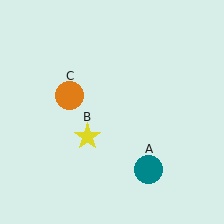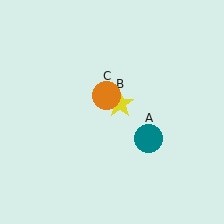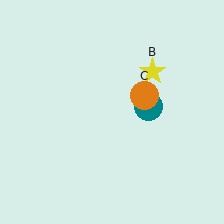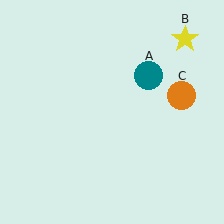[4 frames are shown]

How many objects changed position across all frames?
3 objects changed position: teal circle (object A), yellow star (object B), orange circle (object C).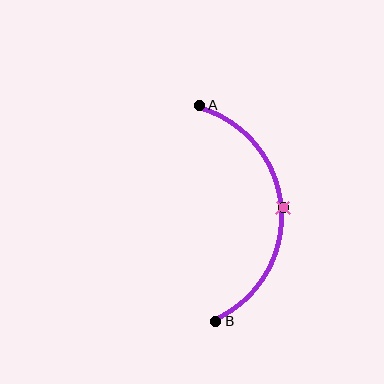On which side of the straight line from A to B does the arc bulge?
The arc bulges to the right of the straight line connecting A and B.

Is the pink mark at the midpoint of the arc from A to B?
Yes. The pink mark lies on the arc at equal arc-length from both A and B — it is the arc midpoint.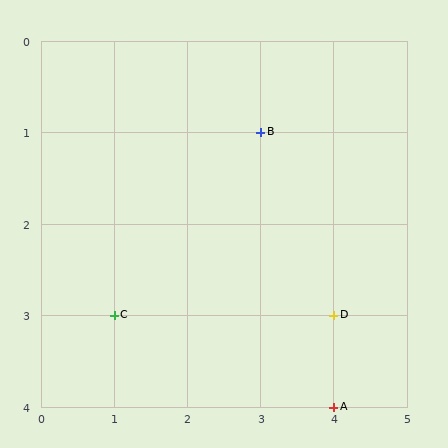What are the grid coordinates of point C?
Point C is at grid coordinates (1, 3).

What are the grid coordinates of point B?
Point B is at grid coordinates (3, 1).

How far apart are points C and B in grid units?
Points C and B are 2 columns and 2 rows apart (about 2.8 grid units diagonally).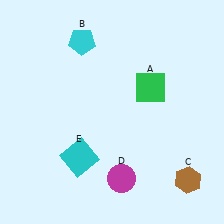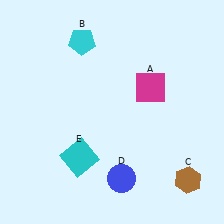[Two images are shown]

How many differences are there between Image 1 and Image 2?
There are 2 differences between the two images.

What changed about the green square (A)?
In Image 1, A is green. In Image 2, it changed to magenta.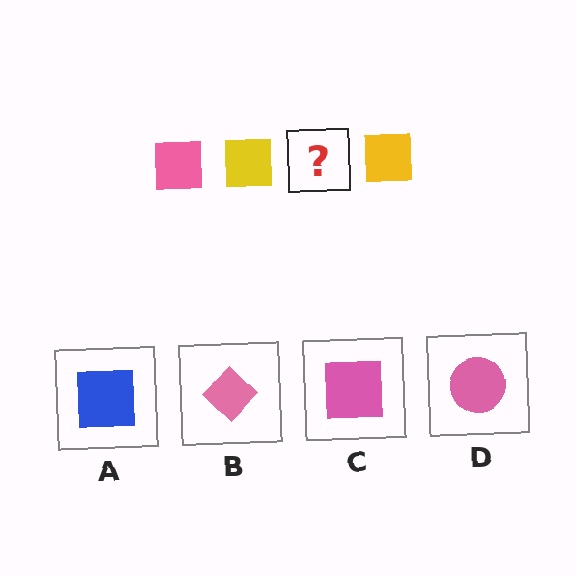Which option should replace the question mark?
Option C.